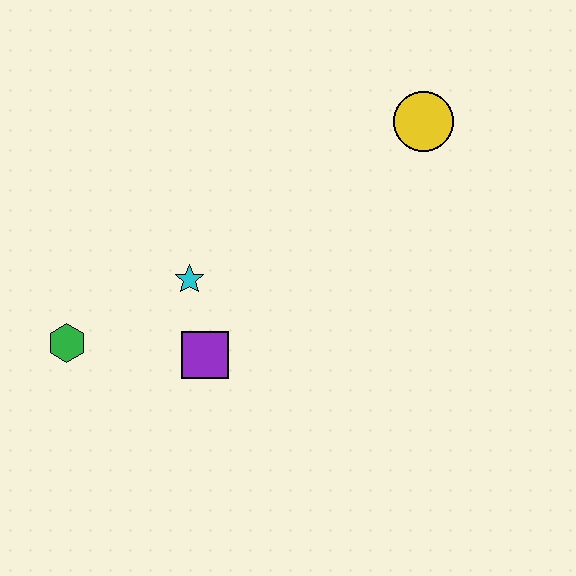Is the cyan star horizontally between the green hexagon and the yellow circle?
Yes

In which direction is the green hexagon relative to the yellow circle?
The green hexagon is to the left of the yellow circle.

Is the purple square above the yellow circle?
No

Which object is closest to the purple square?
The cyan star is closest to the purple square.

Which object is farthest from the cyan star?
The yellow circle is farthest from the cyan star.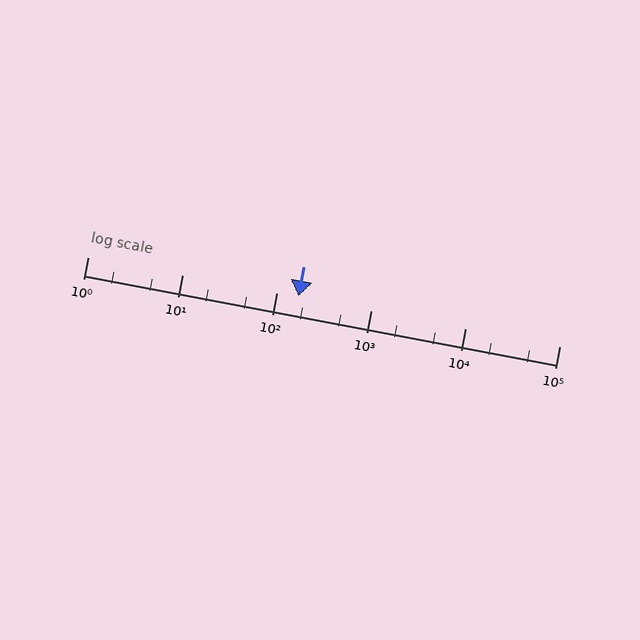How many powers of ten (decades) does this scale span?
The scale spans 5 decades, from 1 to 100000.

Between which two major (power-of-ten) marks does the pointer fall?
The pointer is between 100 and 1000.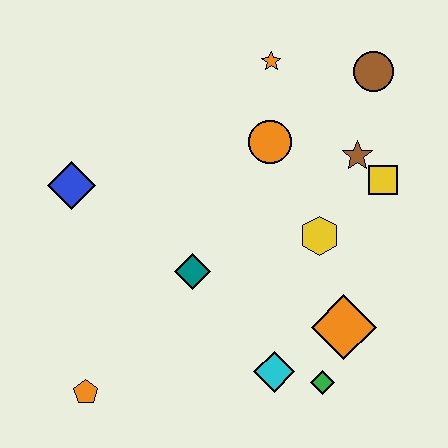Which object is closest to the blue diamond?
The teal diamond is closest to the blue diamond.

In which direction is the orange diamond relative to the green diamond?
The orange diamond is above the green diamond.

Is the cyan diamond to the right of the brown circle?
No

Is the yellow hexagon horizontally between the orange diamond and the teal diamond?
Yes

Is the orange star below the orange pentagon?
No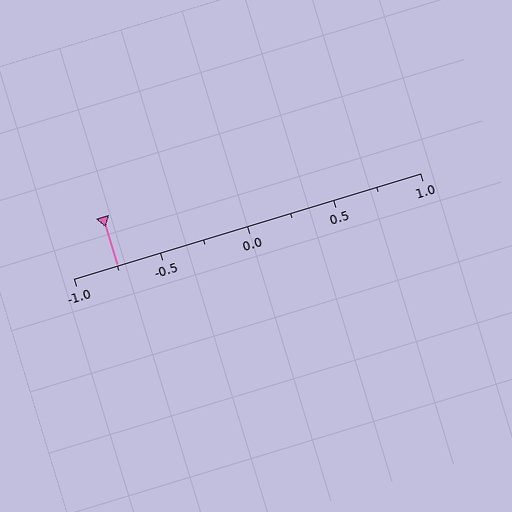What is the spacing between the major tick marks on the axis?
The major ticks are spaced 0.5 apart.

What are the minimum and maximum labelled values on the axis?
The axis runs from -1.0 to 1.0.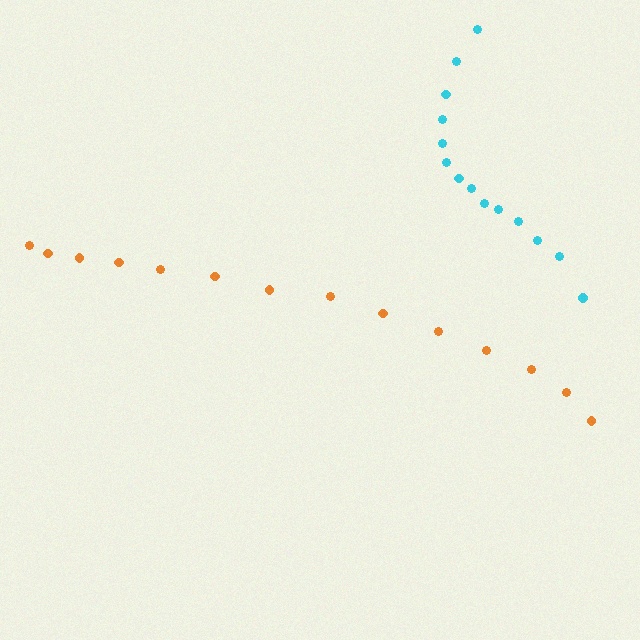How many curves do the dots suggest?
There are 2 distinct paths.